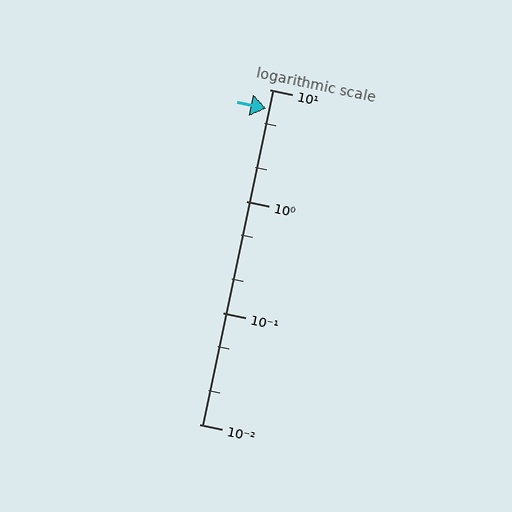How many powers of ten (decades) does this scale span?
The scale spans 3 decades, from 0.01 to 10.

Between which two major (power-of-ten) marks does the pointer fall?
The pointer is between 1 and 10.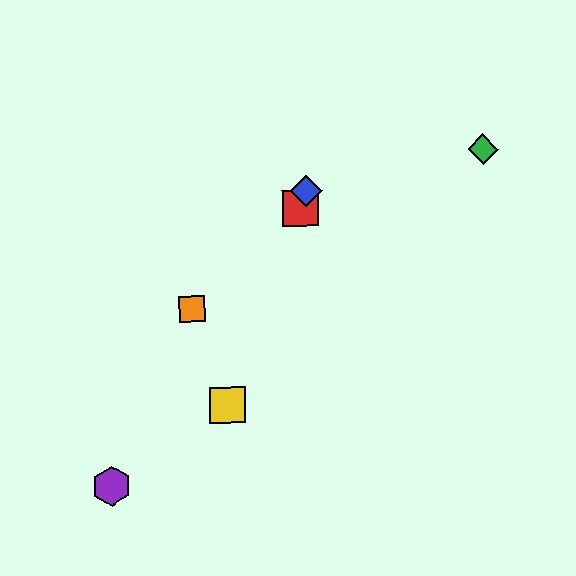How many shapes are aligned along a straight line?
3 shapes (the red square, the blue diamond, the yellow square) are aligned along a straight line.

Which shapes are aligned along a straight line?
The red square, the blue diamond, the yellow square are aligned along a straight line.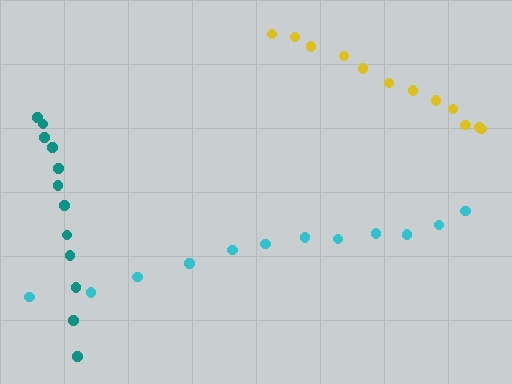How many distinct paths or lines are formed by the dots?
There are 3 distinct paths.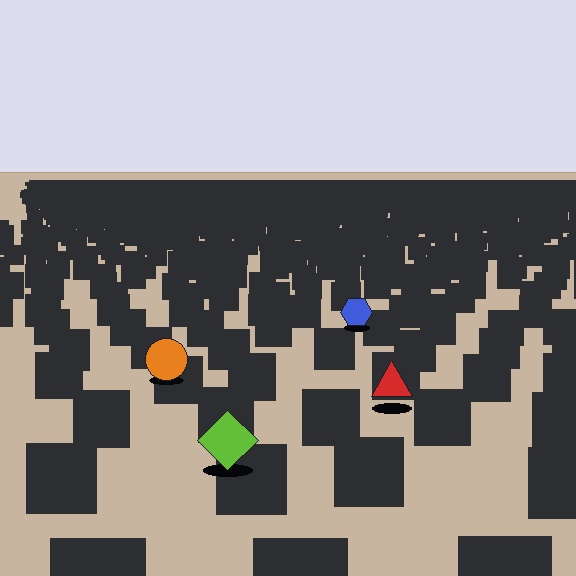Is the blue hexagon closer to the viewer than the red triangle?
No. The red triangle is closer — you can tell from the texture gradient: the ground texture is coarser near it.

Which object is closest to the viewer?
The lime diamond is closest. The texture marks near it are larger and more spread out.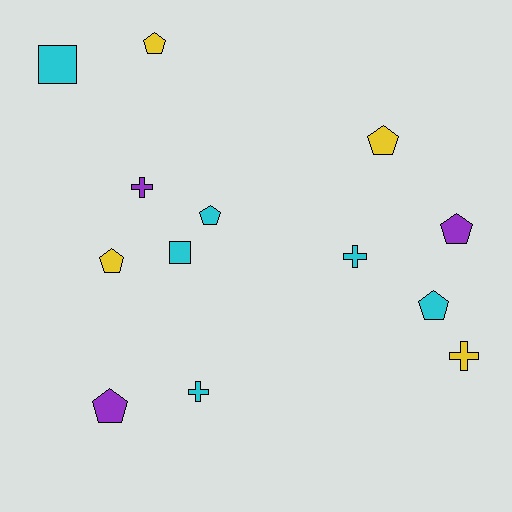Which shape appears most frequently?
Pentagon, with 7 objects.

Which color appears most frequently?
Cyan, with 6 objects.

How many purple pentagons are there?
There are 2 purple pentagons.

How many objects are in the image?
There are 13 objects.